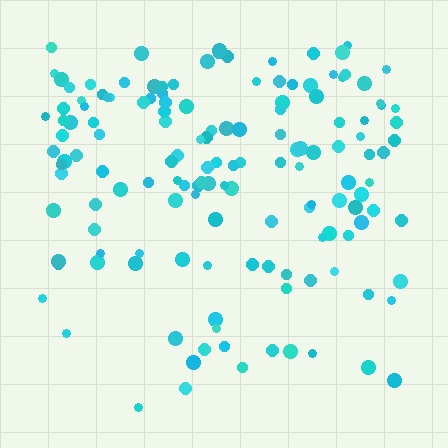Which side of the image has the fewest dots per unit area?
The bottom.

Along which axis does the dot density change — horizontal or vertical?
Vertical.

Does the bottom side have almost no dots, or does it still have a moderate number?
Still a moderate number, just noticeably fewer than the top.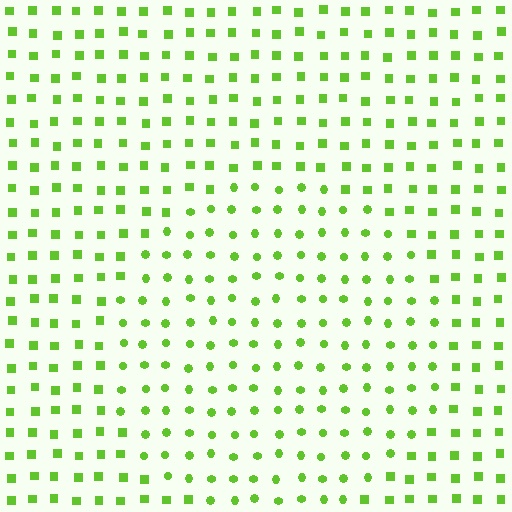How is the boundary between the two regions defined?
The boundary is defined by a change in element shape: circles inside vs. squares outside. All elements share the same color and spacing.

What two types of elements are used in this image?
The image uses circles inside the circle region and squares outside it.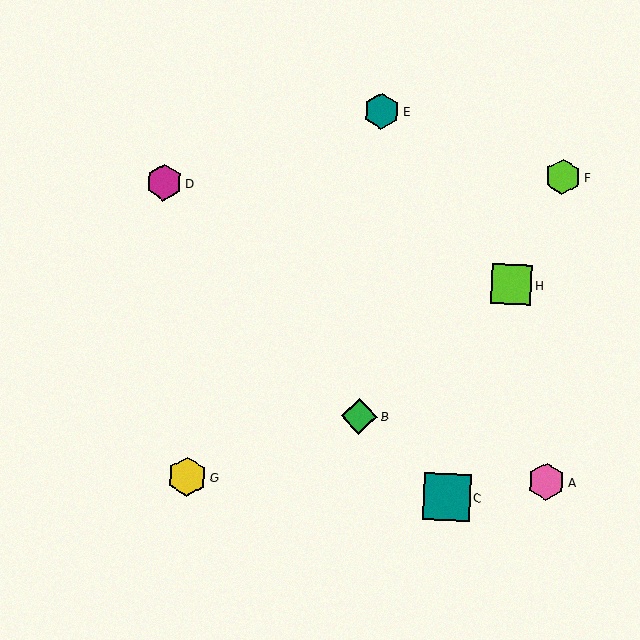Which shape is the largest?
The teal square (labeled C) is the largest.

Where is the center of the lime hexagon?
The center of the lime hexagon is at (563, 177).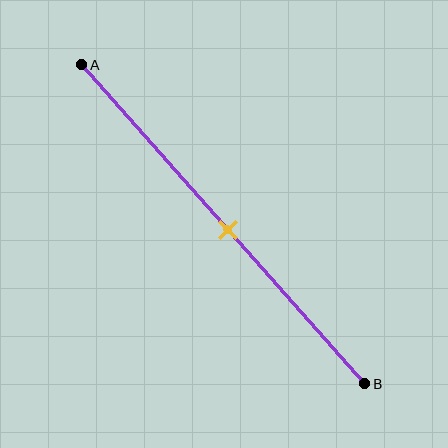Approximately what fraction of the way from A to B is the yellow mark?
The yellow mark is approximately 50% of the way from A to B.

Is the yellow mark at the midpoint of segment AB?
Yes, the mark is approximately at the midpoint.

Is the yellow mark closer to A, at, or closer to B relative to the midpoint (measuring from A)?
The yellow mark is approximately at the midpoint of segment AB.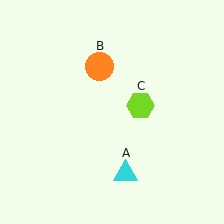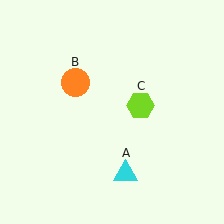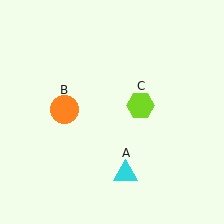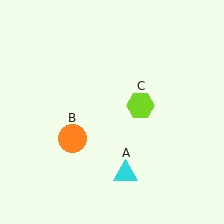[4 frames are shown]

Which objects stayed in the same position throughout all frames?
Cyan triangle (object A) and lime hexagon (object C) remained stationary.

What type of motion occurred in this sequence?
The orange circle (object B) rotated counterclockwise around the center of the scene.